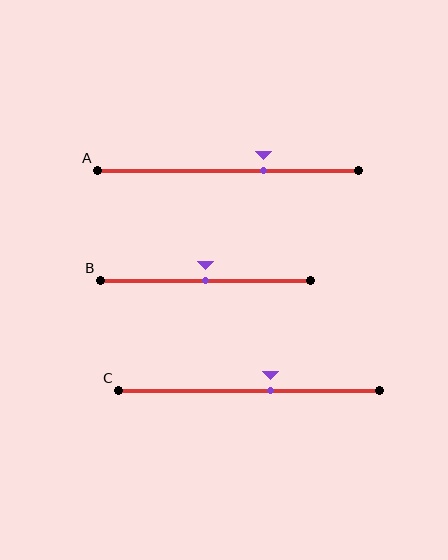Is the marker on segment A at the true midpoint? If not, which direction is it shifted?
No, the marker on segment A is shifted to the right by about 14% of the segment length.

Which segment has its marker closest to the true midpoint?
Segment B has its marker closest to the true midpoint.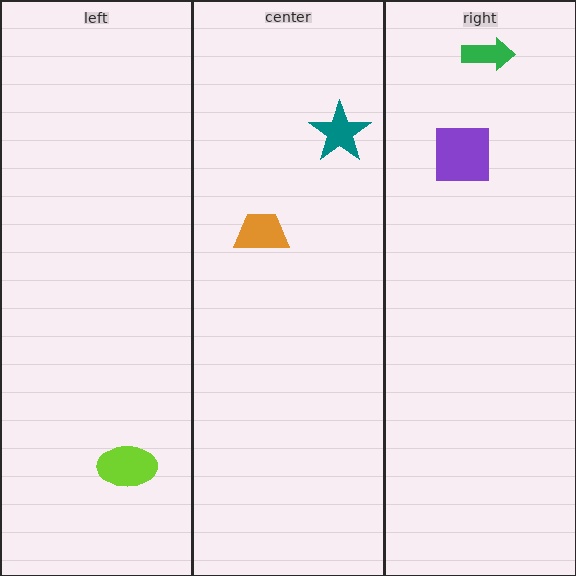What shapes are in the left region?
The lime ellipse.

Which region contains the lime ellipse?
The left region.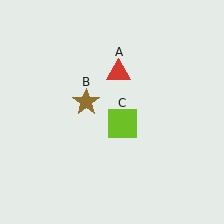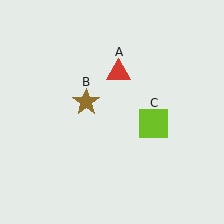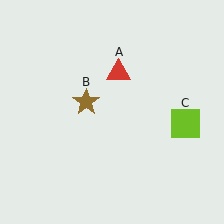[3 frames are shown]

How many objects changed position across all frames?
1 object changed position: lime square (object C).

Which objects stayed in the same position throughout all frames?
Red triangle (object A) and brown star (object B) remained stationary.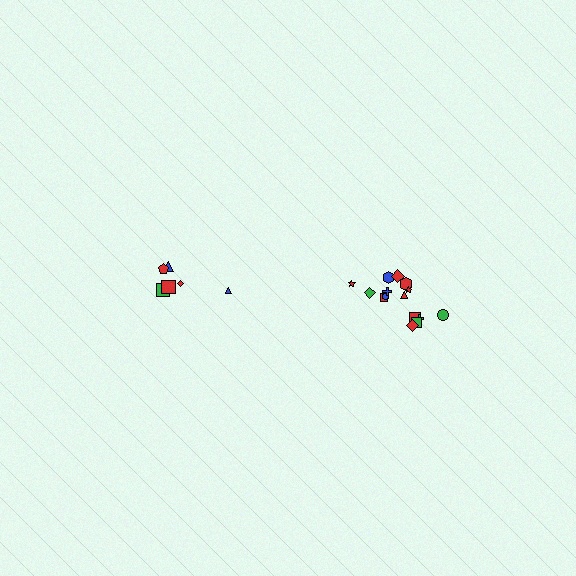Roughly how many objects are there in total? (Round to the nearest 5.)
Roughly 20 objects in total.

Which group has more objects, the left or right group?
The right group.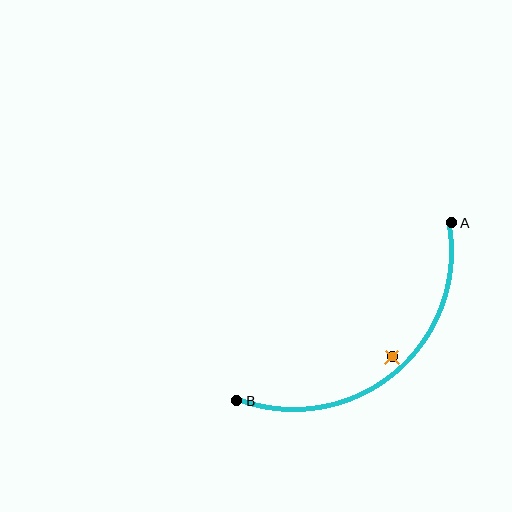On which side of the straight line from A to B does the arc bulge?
The arc bulges below and to the right of the straight line connecting A and B.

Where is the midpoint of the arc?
The arc midpoint is the point on the curve farthest from the straight line joining A and B. It sits below and to the right of that line.